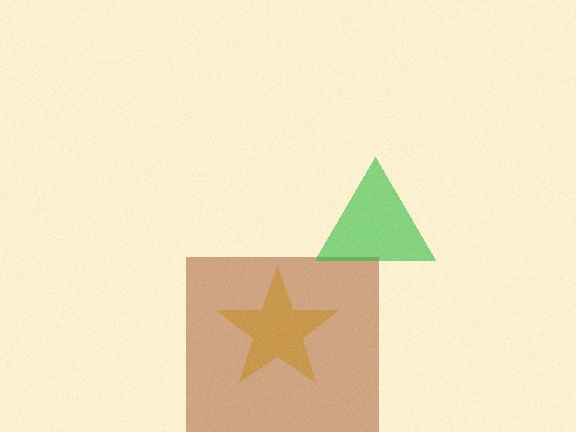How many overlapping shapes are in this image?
There are 3 overlapping shapes in the image.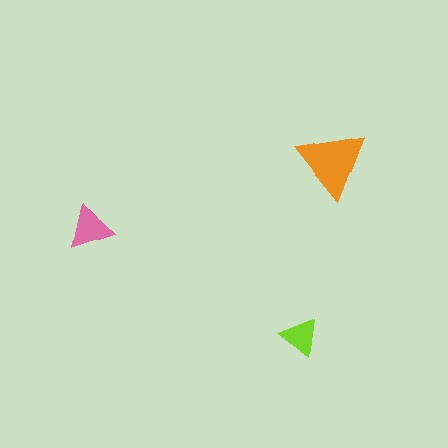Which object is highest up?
The orange triangle is topmost.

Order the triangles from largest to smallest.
the orange one, the pink one, the lime one.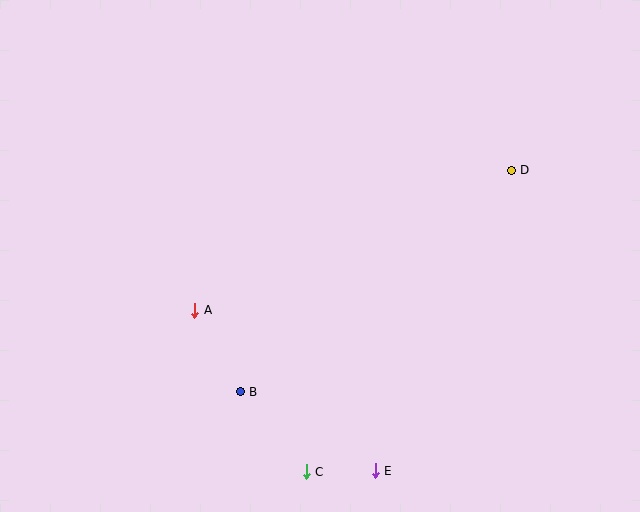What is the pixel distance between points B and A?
The distance between B and A is 93 pixels.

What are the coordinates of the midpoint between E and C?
The midpoint between E and C is at (341, 471).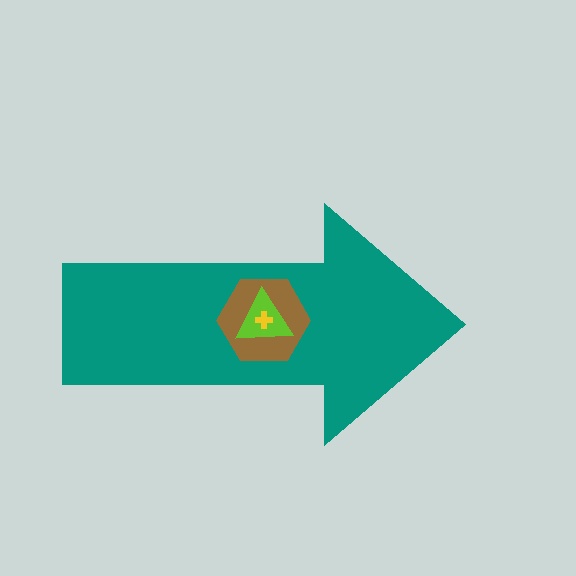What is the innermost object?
The yellow cross.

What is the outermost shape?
The teal arrow.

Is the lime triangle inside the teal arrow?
Yes.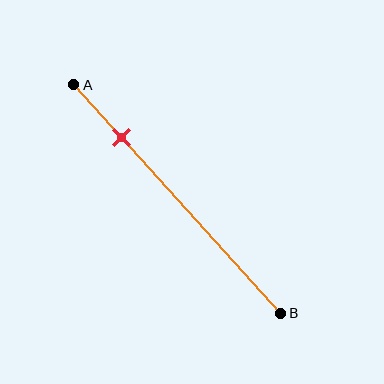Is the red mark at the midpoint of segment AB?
No, the mark is at about 25% from A, not at the 50% midpoint.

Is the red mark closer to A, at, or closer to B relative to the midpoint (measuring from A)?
The red mark is closer to point A than the midpoint of segment AB.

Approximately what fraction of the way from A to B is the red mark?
The red mark is approximately 25% of the way from A to B.